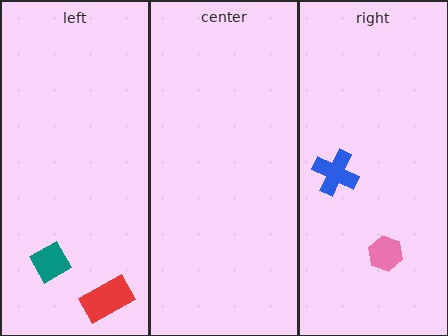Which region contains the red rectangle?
The left region.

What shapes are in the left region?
The red rectangle, the teal diamond.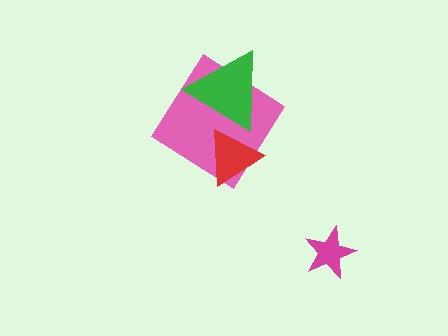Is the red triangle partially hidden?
Yes, it is partially covered by another shape.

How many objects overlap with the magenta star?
0 objects overlap with the magenta star.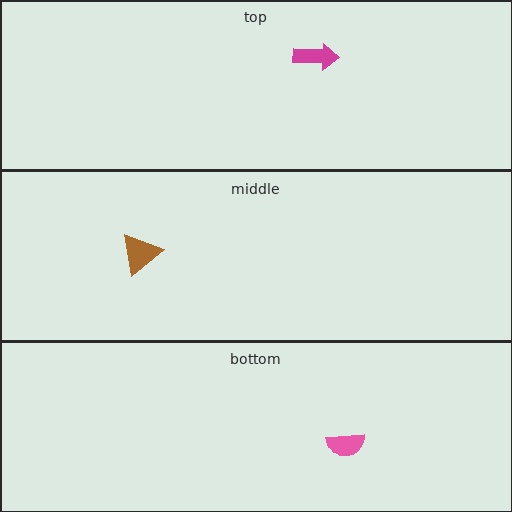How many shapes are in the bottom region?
1.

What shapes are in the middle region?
The brown triangle.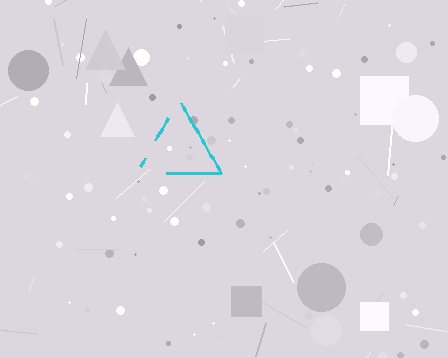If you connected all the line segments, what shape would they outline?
They would outline a triangle.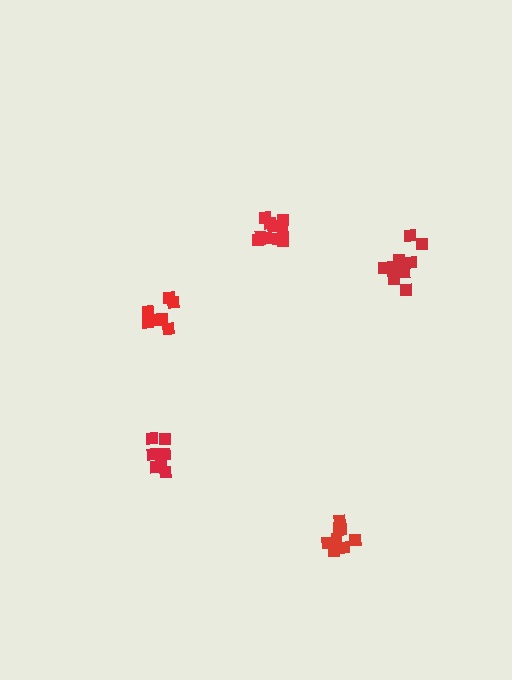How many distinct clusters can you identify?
There are 5 distinct clusters.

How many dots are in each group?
Group 1: 10 dots, Group 2: 7 dots, Group 3: 8 dots, Group 4: 10 dots, Group 5: 7 dots (42 total).